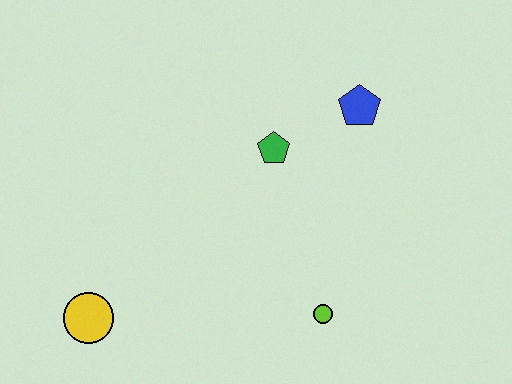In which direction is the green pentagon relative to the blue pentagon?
The green pentagon is to the left of the blue pentagon.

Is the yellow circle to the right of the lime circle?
No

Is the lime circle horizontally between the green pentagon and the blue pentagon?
Yes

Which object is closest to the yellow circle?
The lime circle is closest to the yellow circle.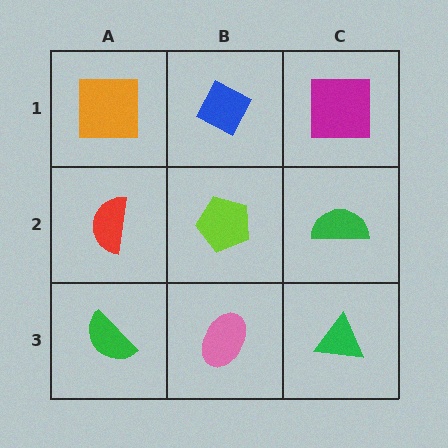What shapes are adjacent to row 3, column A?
A red semicircle (row 2, column A), a pink ellipse (row 3, column B).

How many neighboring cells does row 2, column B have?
4.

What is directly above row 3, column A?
A red semicircle.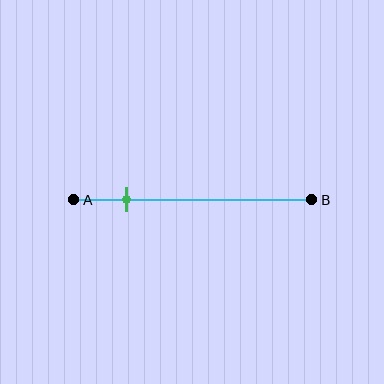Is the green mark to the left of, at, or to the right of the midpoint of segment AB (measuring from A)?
The green mark is to the left of the midpoint of segment AB.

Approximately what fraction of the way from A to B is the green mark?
The green mark is approximately 20% of the way from A to B.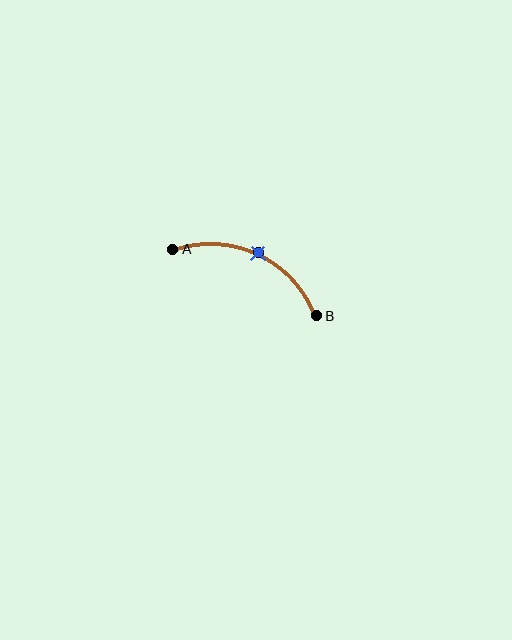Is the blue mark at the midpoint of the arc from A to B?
Yes. The blue mark lies on the arc at equal arc-length from both A and B — it is the arc midpoint.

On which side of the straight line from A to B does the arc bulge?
The arc bulges above the straight line connecting A and B.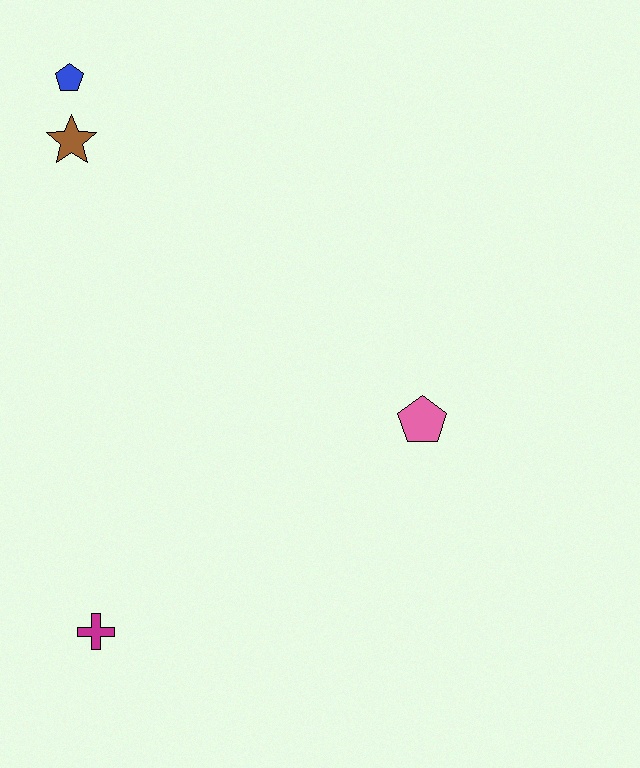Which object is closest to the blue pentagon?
The brown star is closest to the blue pentagon.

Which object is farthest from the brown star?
The magenta cross is farthest from the brown star.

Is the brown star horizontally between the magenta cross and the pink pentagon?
No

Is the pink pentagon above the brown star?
No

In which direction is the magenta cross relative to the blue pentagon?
The magenta cross is below the blue pentagon.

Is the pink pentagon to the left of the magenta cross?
No